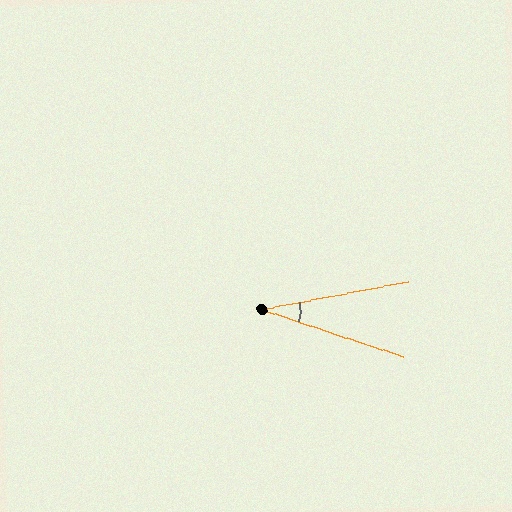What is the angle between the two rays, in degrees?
Approximately 29 degrees.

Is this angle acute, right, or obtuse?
It is acute.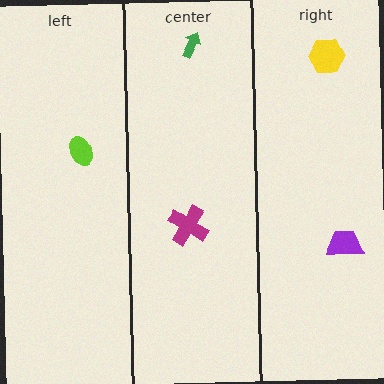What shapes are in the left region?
The lime ellipse.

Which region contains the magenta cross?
The center region.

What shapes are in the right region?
The purple trapezoid, the yellow hexagon.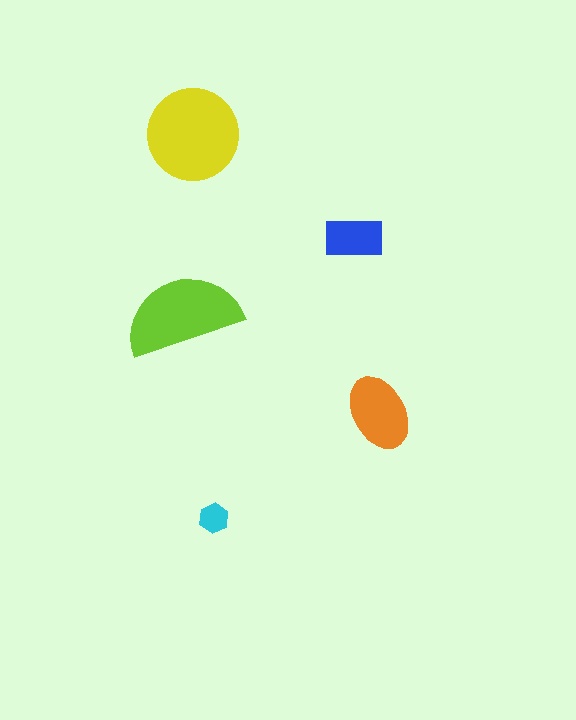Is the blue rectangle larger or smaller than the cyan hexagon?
Larger.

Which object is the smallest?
The cyan hexagon.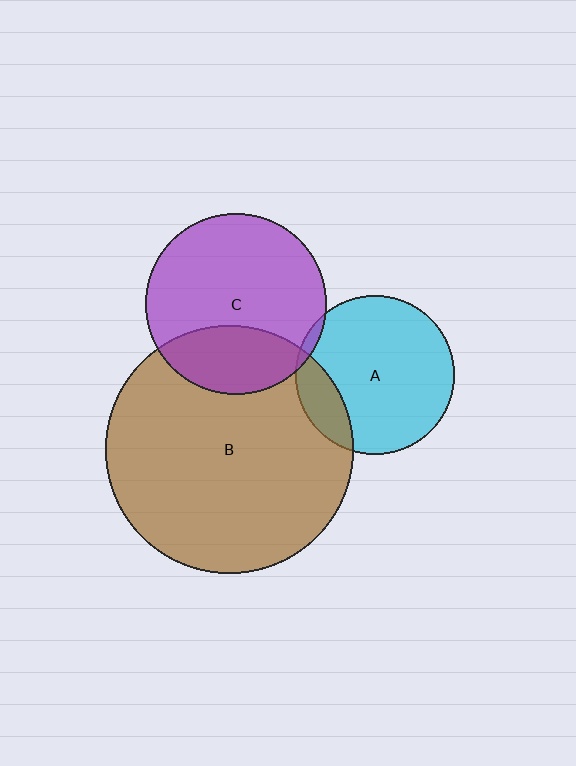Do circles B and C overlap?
Yes.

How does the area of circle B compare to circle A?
Approximately 2.4 times.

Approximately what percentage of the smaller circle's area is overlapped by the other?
Approximately 30%.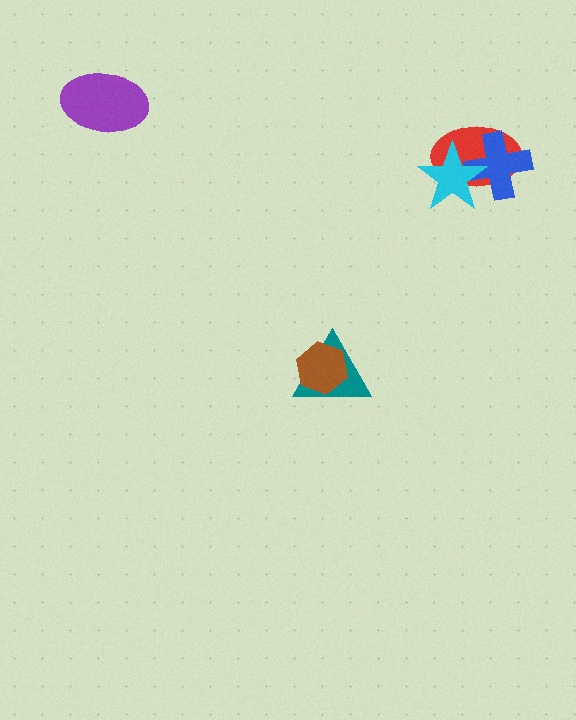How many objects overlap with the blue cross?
2 objects overlap with the blue cross.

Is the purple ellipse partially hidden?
No, no other shape covers it.